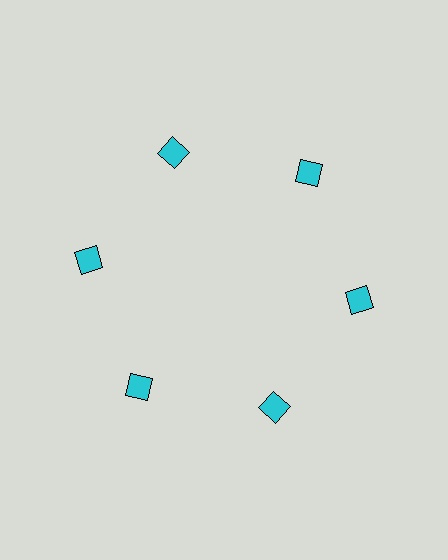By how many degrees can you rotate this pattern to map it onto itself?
The pattern maps onto itself every 60 degrees of rotation.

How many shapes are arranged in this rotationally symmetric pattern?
There are 6 shapes, arranged in 6 groups of 1.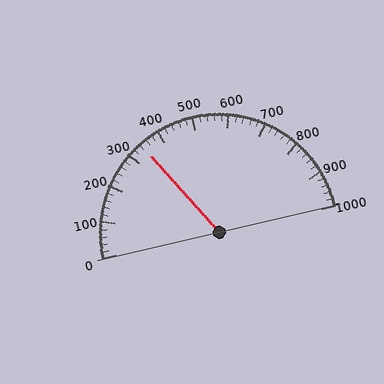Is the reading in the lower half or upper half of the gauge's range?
The reading is in the lower half of the range (0 to 1000).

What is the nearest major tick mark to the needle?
The nearest major tick mark is 300.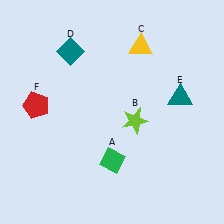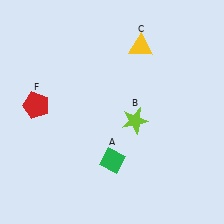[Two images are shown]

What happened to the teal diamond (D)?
The teal diamond (D) was removed in Image 2. It was in the top-left area of Image 1.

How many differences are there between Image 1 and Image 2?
There are 2 differences between the two images.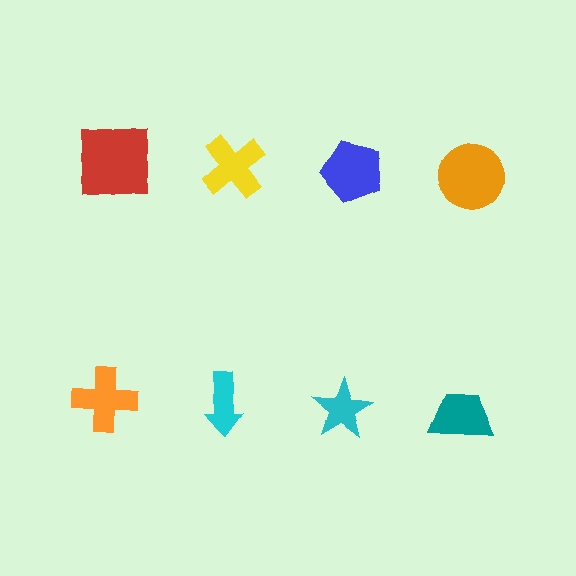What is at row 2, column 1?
An orange cross.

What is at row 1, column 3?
A blue pentagon.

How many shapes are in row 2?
4 shapes.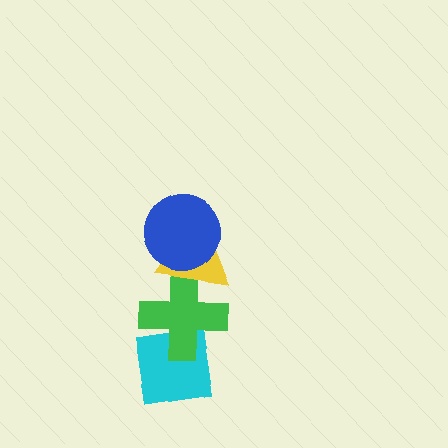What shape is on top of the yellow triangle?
The blue circle is on top of the yellow triangle.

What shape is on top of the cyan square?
The green cross is on top of the cyan square.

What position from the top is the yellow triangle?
The yellow triangle is 2nd from the top.